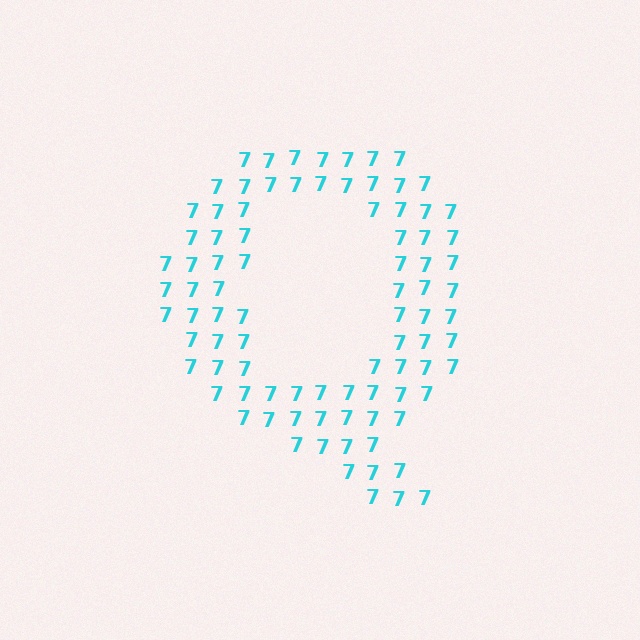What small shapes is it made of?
It is made of small digit 7's.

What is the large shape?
The large shape is the letter Q.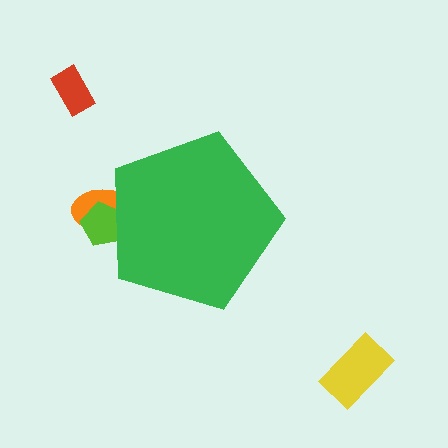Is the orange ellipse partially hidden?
Yes, the orange ellipse is partially hidden behind the green pentagon.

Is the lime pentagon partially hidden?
Yes, the lime pentagon is partially hidden behind the green pentagon.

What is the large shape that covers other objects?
A green pentagon.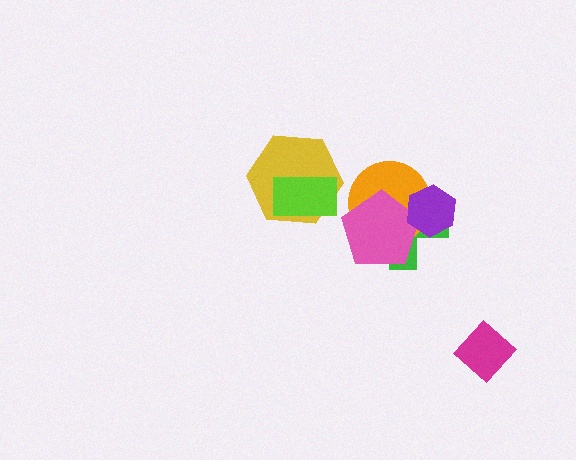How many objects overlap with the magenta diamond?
0 objects overlap with the magenta diamond.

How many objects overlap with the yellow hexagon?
1 object overlaps with the yellow hexagon.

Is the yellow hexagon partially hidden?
Yes, it is partially covered by another shape.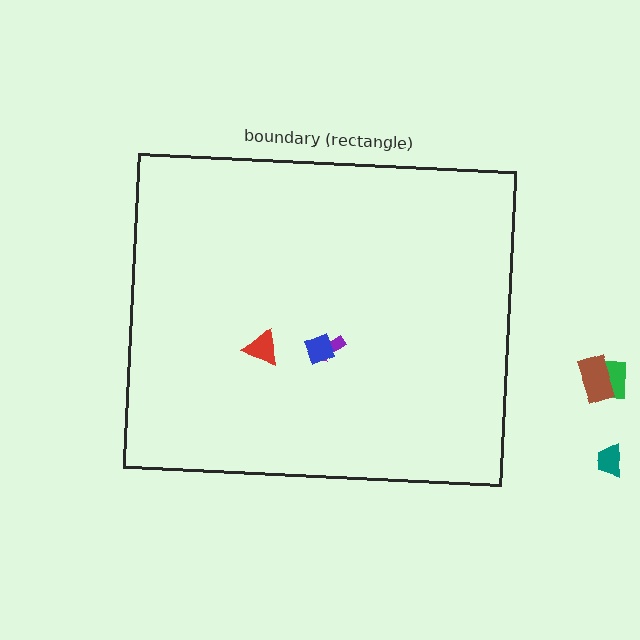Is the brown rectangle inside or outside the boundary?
Outside.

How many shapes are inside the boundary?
3 inside, 3 outside.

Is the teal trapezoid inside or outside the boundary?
Outside.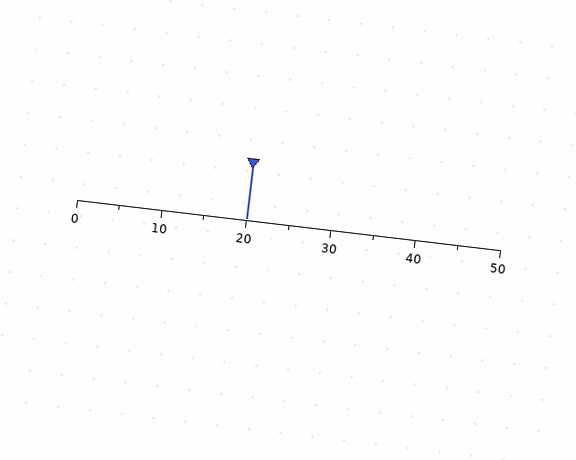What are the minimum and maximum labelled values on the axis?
The axis runs from 0 to 50.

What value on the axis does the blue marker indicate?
The marker indicates approximately 20.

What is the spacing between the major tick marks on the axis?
The major ticks are spaced 10 apart.